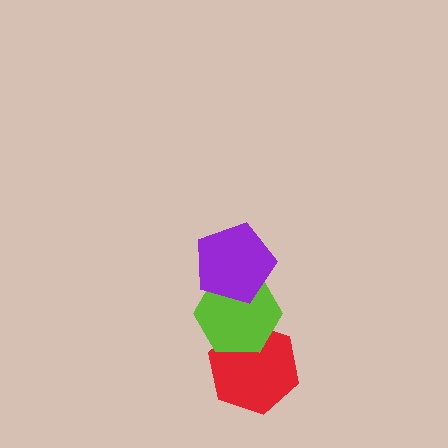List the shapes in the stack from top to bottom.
From top to bottom: the purple pentagon, the lime hexagon, the red hexagon.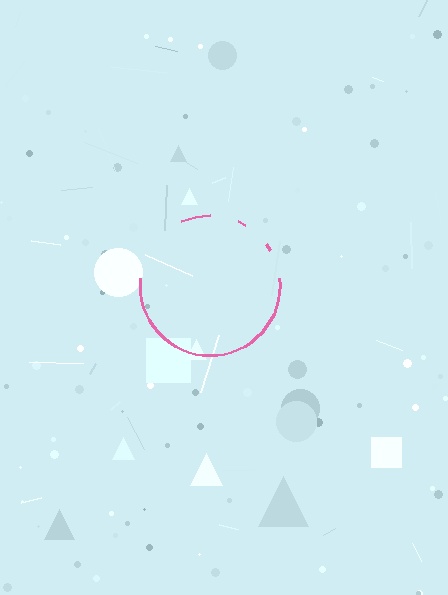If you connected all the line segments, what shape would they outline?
They would outline a circle.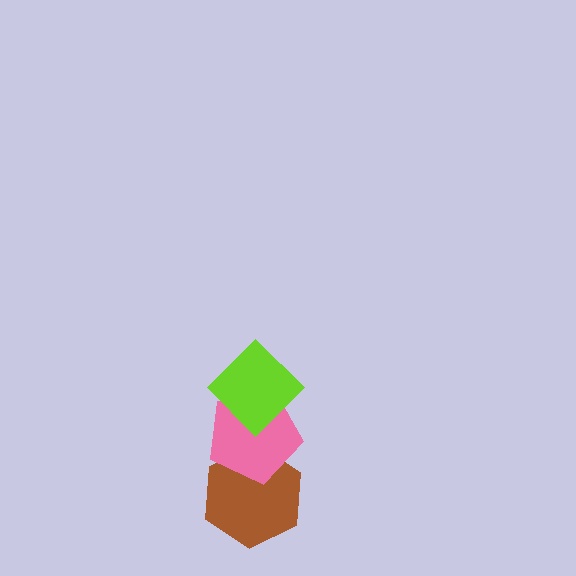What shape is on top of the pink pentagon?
The lime diamond is on top of the pink pentagon.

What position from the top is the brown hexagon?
The brown hexagon is 3rd from the top.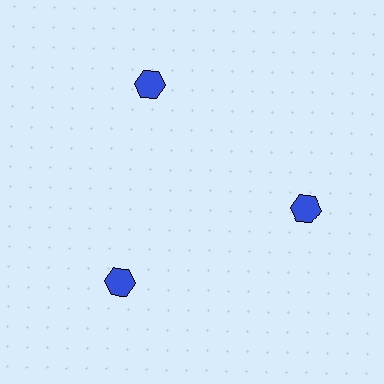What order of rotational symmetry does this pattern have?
This pattern has 3-fold rotational symmetry.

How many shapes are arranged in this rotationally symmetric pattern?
There are 3 shapes, arranged in 3 groups of 1.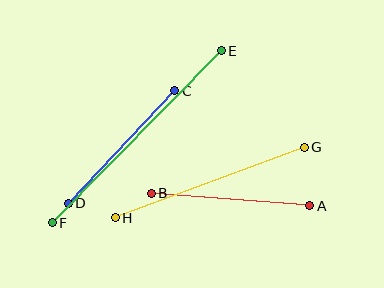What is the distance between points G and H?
The distance is approximately 202 pixels.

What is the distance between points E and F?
The distance is approximately 241 pixels.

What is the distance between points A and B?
The distance is approximately 159 pixels.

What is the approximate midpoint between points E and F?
The midpoint is at approximately (137, 137) pixels.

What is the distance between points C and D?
The distance is approximately 154 pixels.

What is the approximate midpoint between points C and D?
The midpoint is at approximately (121, 147) pixels.